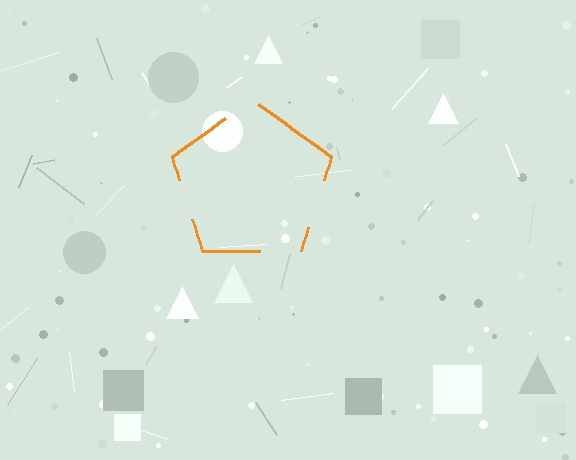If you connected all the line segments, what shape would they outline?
They would outline a pentagon.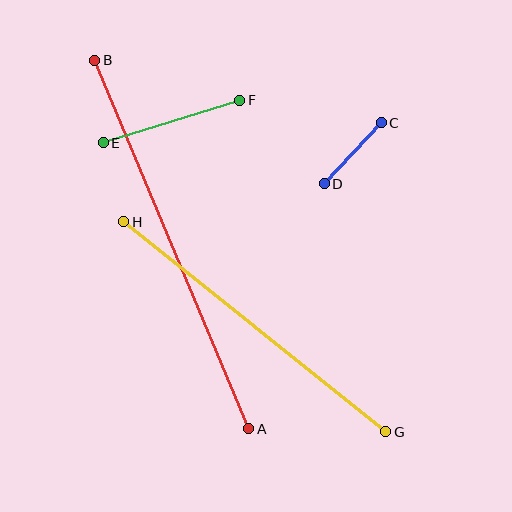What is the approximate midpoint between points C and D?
The midpoint is at approximately (353, 153) pixels.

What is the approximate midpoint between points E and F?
The midpoint is at approximately (172, 122) pixels.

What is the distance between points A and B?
The distance is approximately 399 pixels.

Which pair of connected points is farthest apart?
Points A and B are farthest apart.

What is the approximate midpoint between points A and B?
The midpoint is at approximately (172, 244) pixels.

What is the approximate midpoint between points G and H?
The midpoint is at approximately (255, 327) pixels.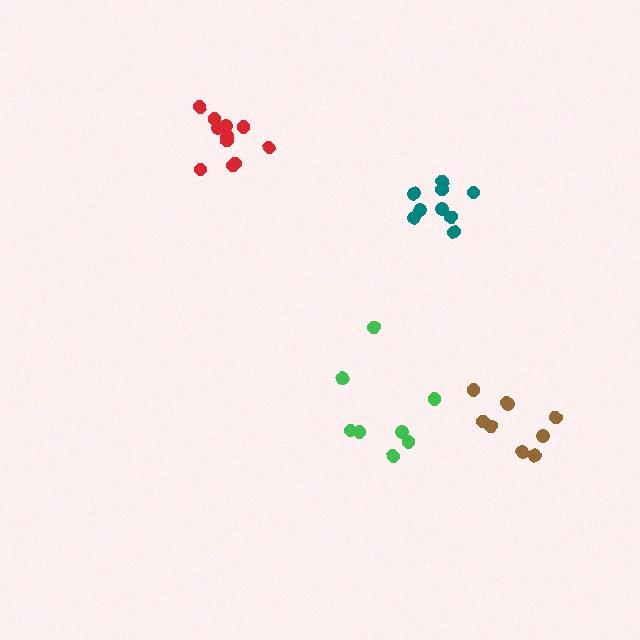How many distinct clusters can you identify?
There are 4 distinct clusters.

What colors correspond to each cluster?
The clusters are colored: brown, teal, red, green.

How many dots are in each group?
Group 1: 9 dots, Group 2: 9 dots, Group 3: 11 dots, Group 4: 8 dots (37 total).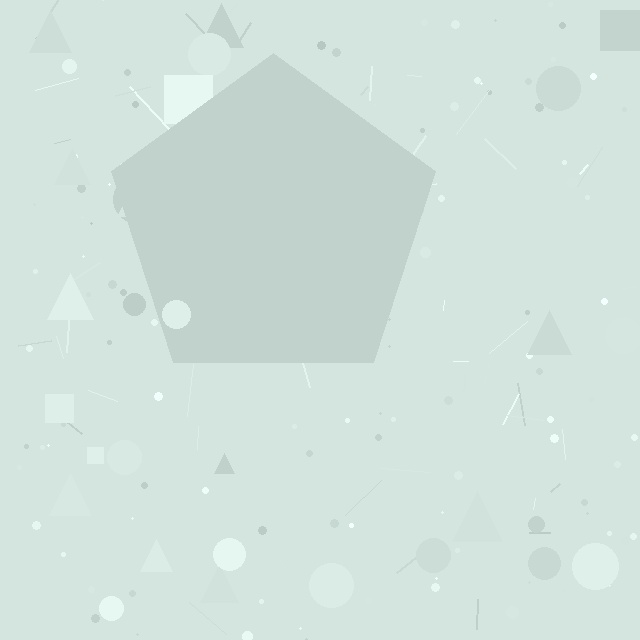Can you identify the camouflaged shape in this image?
The camouflaged shape is a pentagon.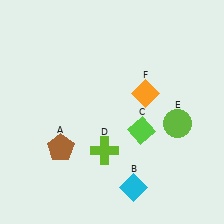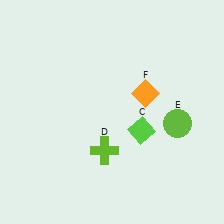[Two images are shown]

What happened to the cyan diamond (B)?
The cyan diamond (B) was removed in Image 2. It was in the bottom-right area of Image 1.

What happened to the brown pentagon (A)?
The brown pentagon (A) was removed in Image 2. It was in the bottom-left area of Image 1.